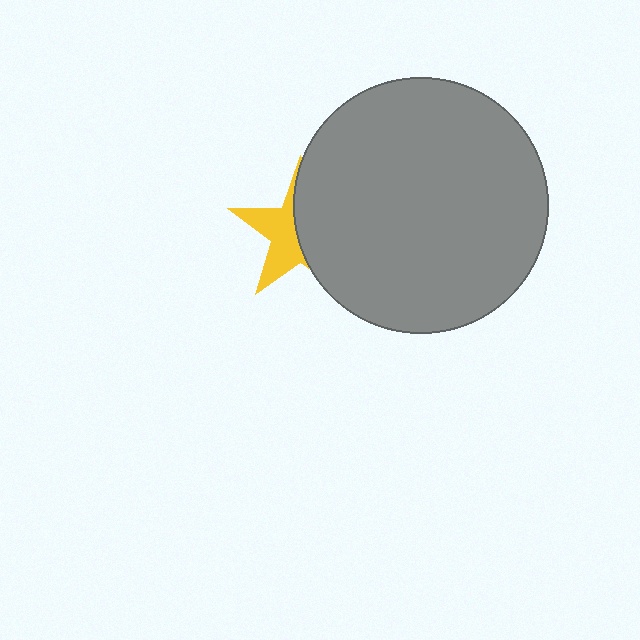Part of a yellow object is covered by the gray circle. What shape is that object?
It is a star.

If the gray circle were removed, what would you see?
You would see the complete yellow star.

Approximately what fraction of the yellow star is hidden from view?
Roughly 55% of the yellow star is hidden behind the gray circle.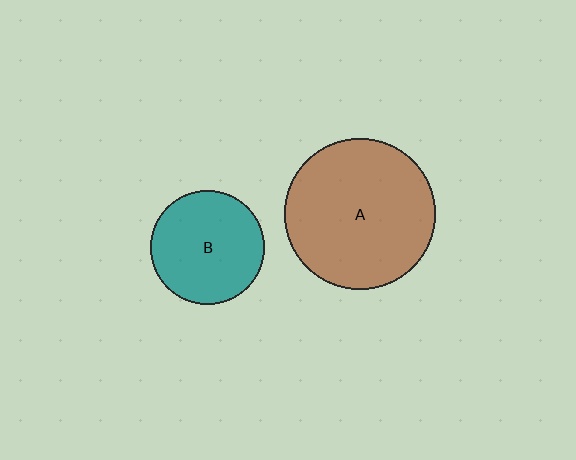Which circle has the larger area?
Circle A (brown).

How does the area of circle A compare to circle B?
Approximately 1.8 times.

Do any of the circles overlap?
No, none of the circles overlap.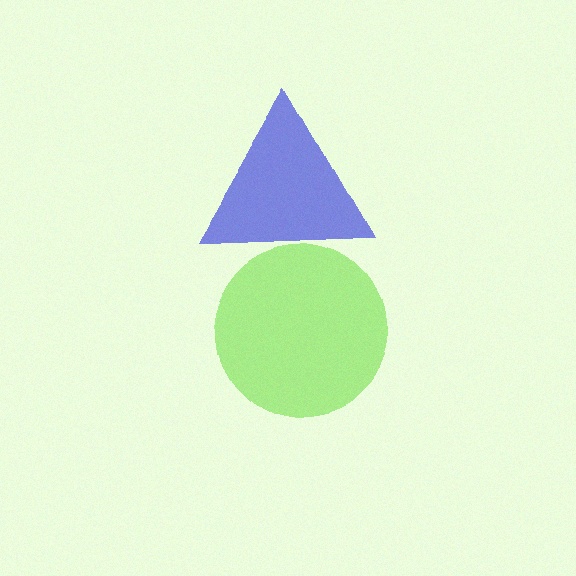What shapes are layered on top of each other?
The layered shapes are: a blue triangle, a lime circle.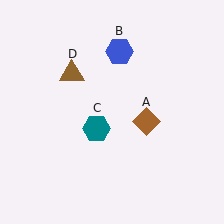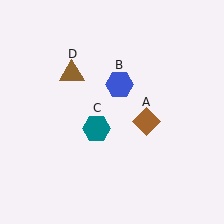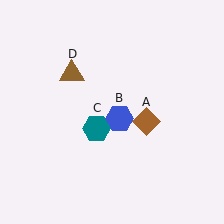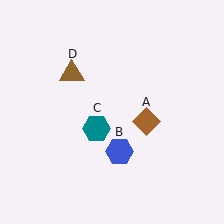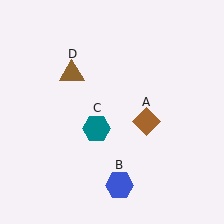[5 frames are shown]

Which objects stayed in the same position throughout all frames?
Brown diamond (object A) and teal hexagon (object C) and brown triangle (object D) remained stationary.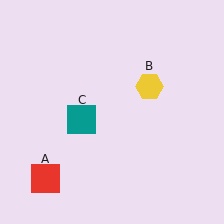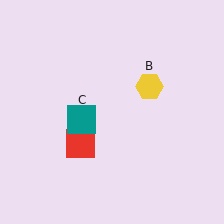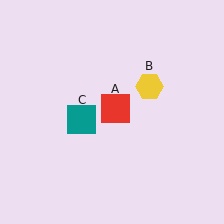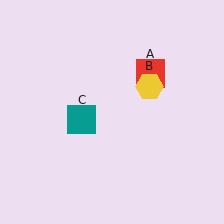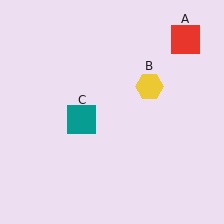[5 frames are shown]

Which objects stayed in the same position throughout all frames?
Yellow hexagon (object B) and teal square (object C) remained stationary.